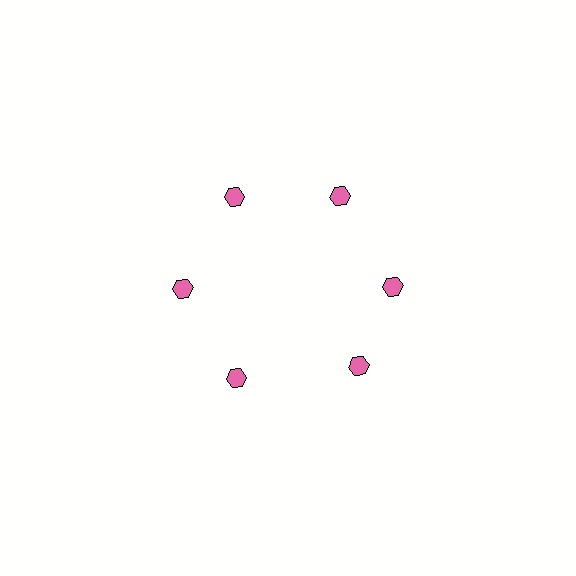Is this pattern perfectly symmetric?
No. The 6 pink hexagons are arranged in a ring, but one element near the 5 o'clock position is rotated out of alignment along the ring, breaking the 6-fold rotational symmetry.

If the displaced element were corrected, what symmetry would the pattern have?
It would have 6-fold rotational symmetry — the pattern would map onto itself every 60 degrees.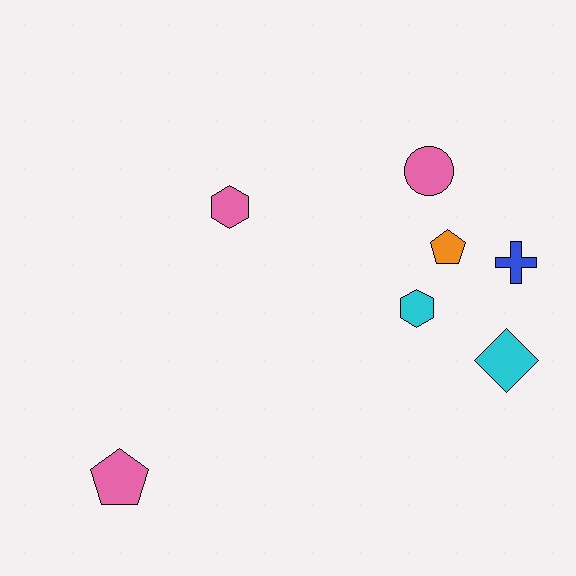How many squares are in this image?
There are no squares.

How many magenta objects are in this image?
There are no magenta objects.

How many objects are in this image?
There are 7 objects.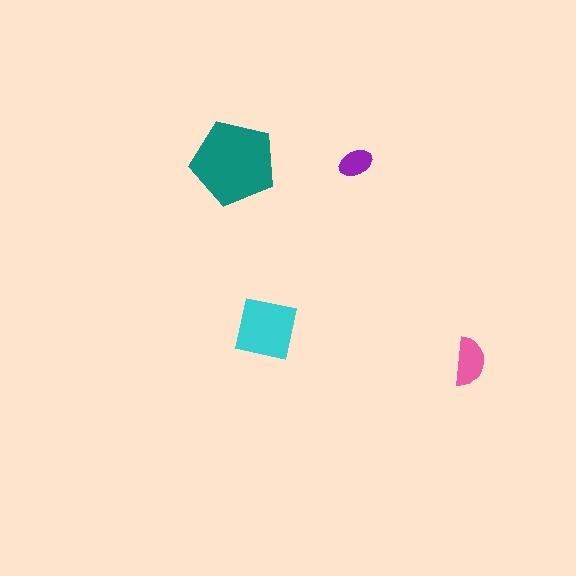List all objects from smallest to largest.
The purple ellipse, the pink semicircle, the cyan square, the teal pentagon.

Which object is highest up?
The teal pentagon is topmost.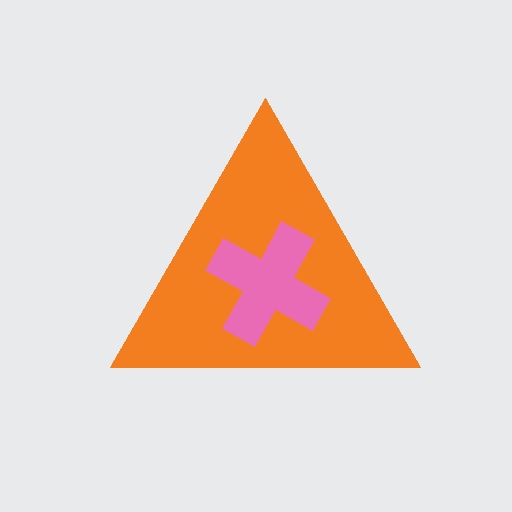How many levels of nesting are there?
2.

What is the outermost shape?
The orange triangle.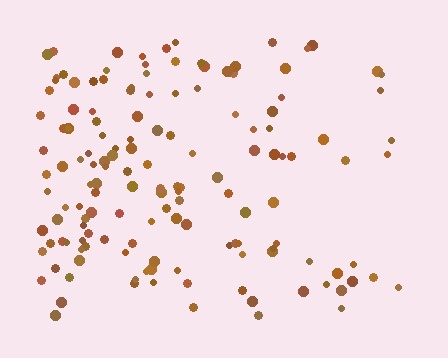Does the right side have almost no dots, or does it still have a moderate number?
Still a moderate number, just noticeably fewer than the left.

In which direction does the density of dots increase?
From right to left, with the left side densest.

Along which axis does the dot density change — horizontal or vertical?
Horizontal.